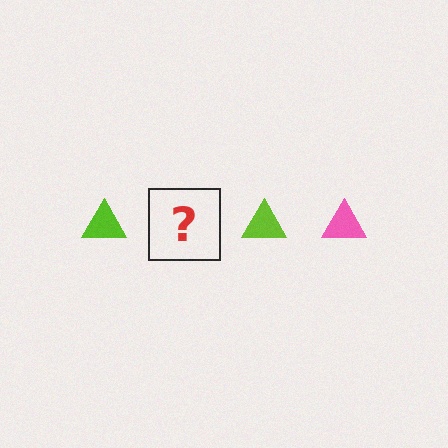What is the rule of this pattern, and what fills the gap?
The rule is that the pattern cycles through lime, pink triangles. The gap should be filled with a pink triangle.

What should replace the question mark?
The question mark should be replaced with a pink triangle.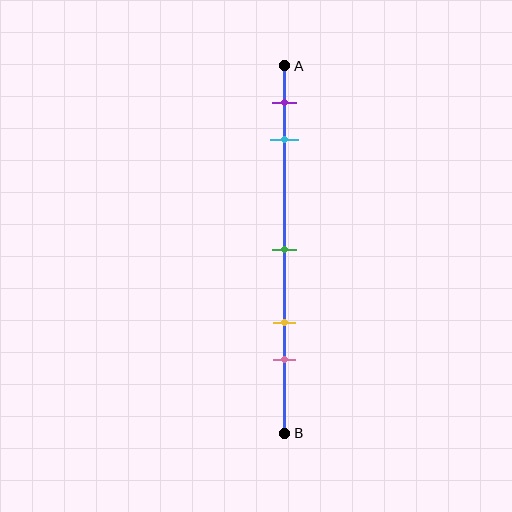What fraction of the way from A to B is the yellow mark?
The yellow mark is approximately 70% (0.7) of the way from A to B.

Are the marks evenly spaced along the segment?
No, the marks are not evenly spaced.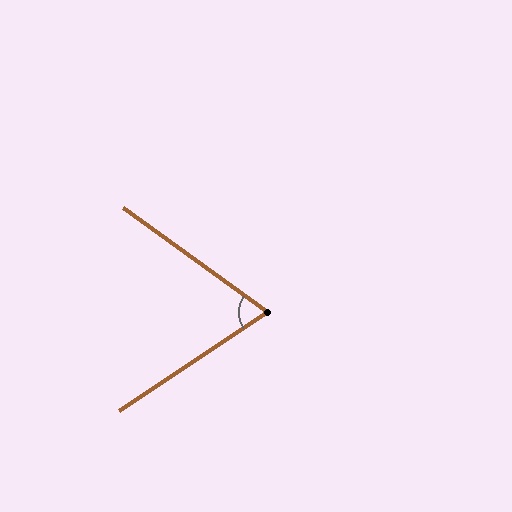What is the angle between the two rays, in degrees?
Approximately 69 degrees.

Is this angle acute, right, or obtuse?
It is acute.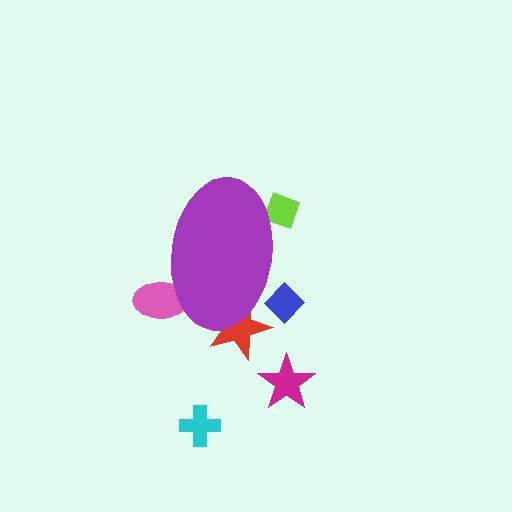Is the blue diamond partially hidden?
Yes, the blue diamond is partially hidden behind the purple ellipse.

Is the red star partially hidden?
Yes, the red star is partially hidden behind the purple ellipse.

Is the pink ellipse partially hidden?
Yes, the pink ellipse is partially hidden behind the purple ellipse.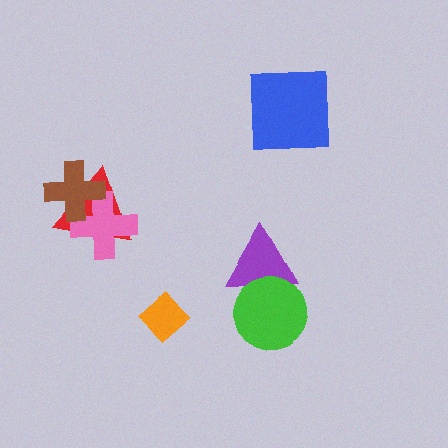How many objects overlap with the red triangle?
2 objects overlap with the red triangle.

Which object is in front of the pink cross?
The brown cross is in front of the pink cross.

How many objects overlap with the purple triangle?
1 object overlaps with the purple triangle.